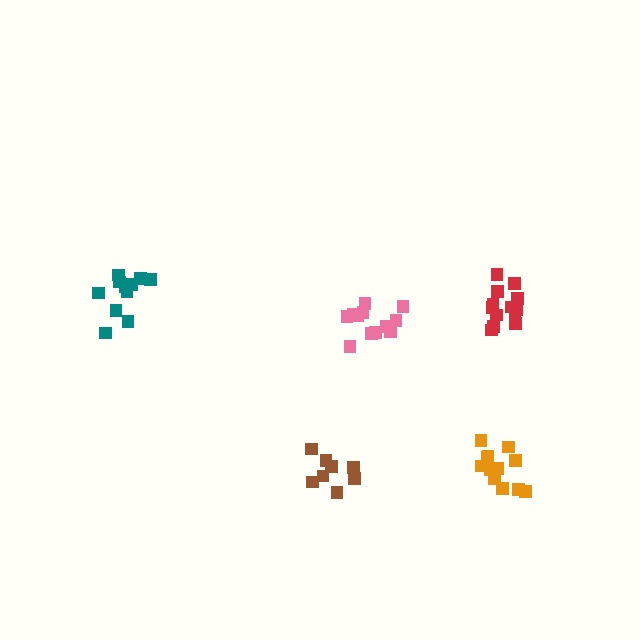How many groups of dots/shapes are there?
There are 5 groups.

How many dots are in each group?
Group 1: 12 dots, Group 2: 8 dots, Group 3: 12 dots, Group 4: 13 dots, Group 5: 11 dots (56 total).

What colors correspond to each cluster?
The clusters are colored: orange, brown, pink, red, teal.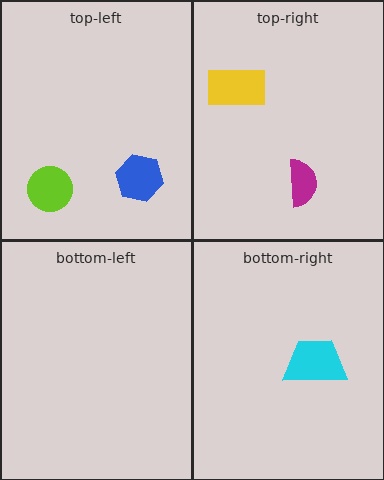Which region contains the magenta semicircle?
The top-right region.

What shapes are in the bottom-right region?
The cyan trapezoid.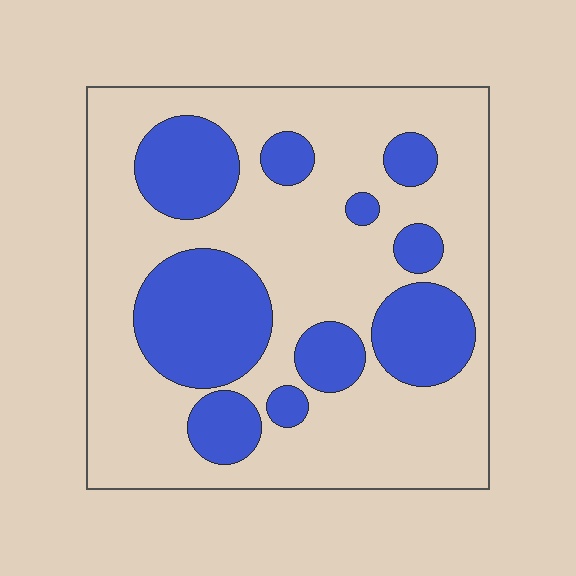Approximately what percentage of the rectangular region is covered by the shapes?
Approximately 30%.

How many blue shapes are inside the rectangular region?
10.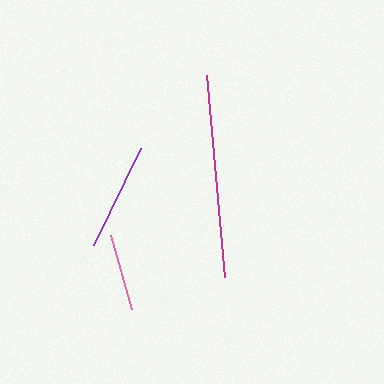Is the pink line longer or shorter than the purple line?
The purple line is longer than the pink line.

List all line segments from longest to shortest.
From longest to shortest: magenta, purple, pink.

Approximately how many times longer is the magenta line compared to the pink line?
The magenta line is approximately 2.6 times the length of the pink line.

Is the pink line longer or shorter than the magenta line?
The magenta line is longer than the pink line.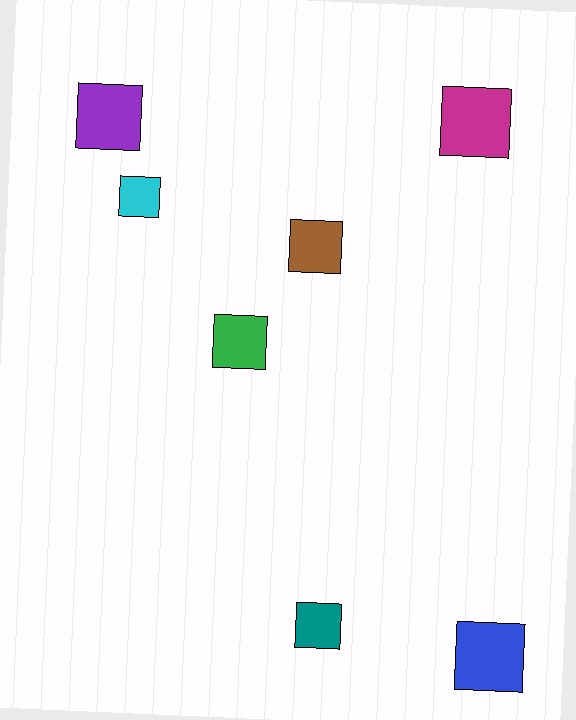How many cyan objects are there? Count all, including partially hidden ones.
There is 1 cyan object.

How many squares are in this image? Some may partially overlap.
There are 7 squares.